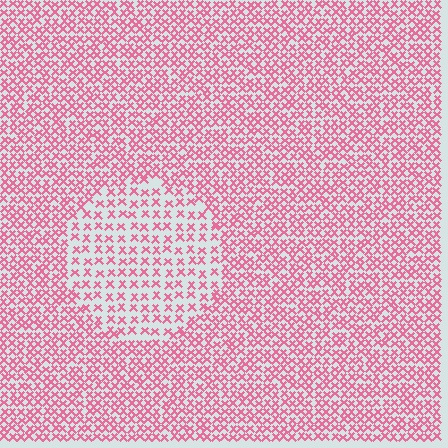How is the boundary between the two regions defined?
The boundary is defined by a change in element density (approximately 1.9x ratio). All elements are the same color, size, and shape.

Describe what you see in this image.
The image contains small pink elements arranged at two different densities. A circle-shaped region is visible where the elements are less densely packed than the surrounding area.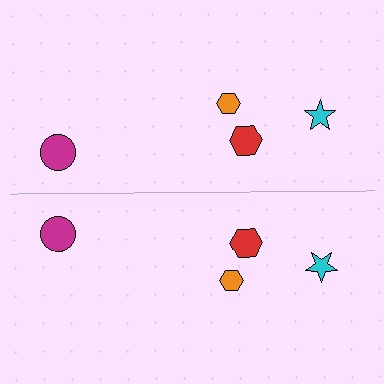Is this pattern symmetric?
Yes, this pattern has bilateral (reflection) symmetry.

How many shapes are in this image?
There are 8 shapes in this image.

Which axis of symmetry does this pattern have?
The pattern has a horizontal axis of symmetry running through the center of the image.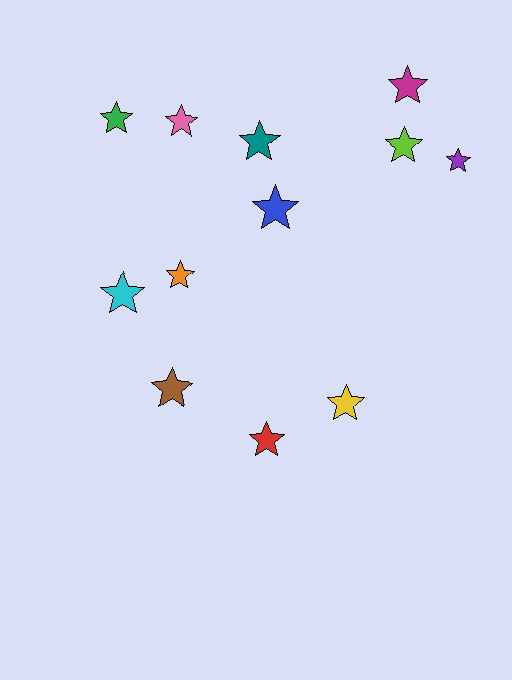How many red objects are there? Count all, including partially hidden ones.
There is 1 red object.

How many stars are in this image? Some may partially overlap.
There are 12 stars.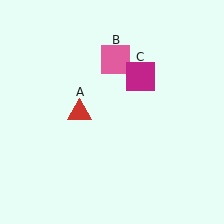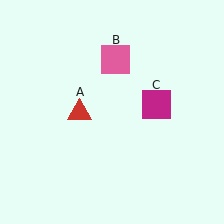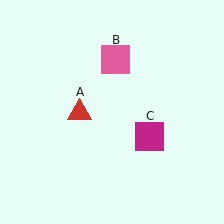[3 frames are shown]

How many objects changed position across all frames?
1 object changed position: magenta square (object C).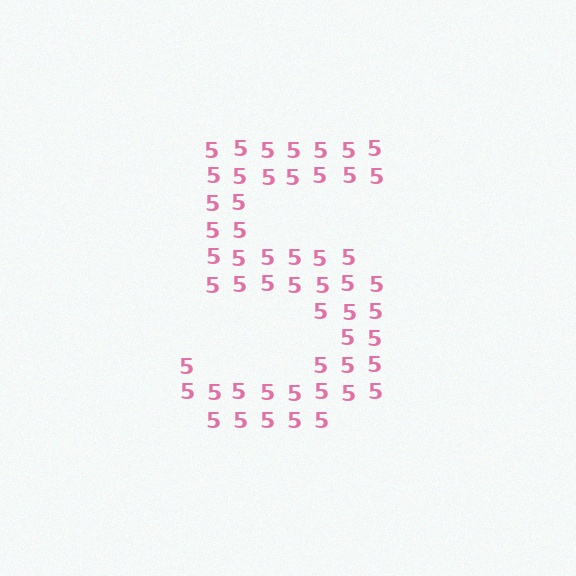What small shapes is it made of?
It is made of small digit 5's.